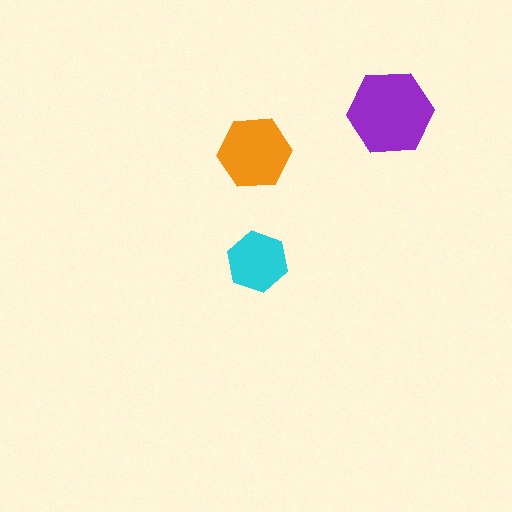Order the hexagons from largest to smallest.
the purple one, the orange one, the cyan one.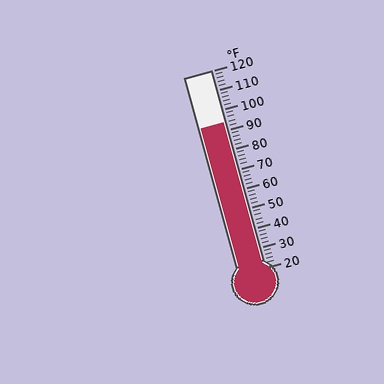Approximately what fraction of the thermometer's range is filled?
The thermometer is filled to approximately 75% of its range.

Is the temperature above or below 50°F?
The temperature is above 50°F.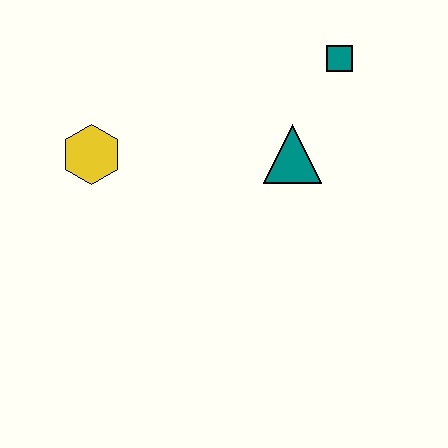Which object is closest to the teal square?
The teal triangle is closest to the teal square.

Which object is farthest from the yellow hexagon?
The teal square is farthest from the yellow hexagon.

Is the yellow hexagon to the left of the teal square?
Yes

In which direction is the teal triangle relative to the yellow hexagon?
The teal triangle is to the right of the yellow hexagon.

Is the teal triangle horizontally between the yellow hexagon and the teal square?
Yes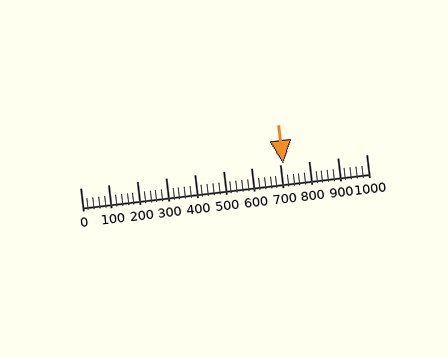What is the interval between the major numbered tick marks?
The major tick marks are spaced 100 units apart.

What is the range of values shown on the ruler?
The ruler shows values from 0 to 1000.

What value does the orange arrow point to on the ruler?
The orange arrow points to approximately 710.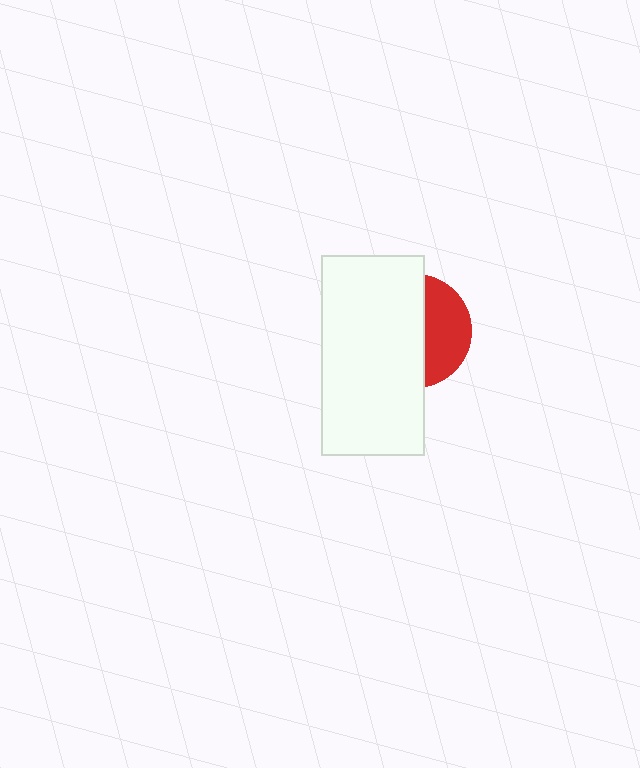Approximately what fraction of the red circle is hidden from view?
Roughly 62% of the red circle is hidden behind the white rectangle.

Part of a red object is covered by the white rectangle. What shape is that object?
It is a circle.